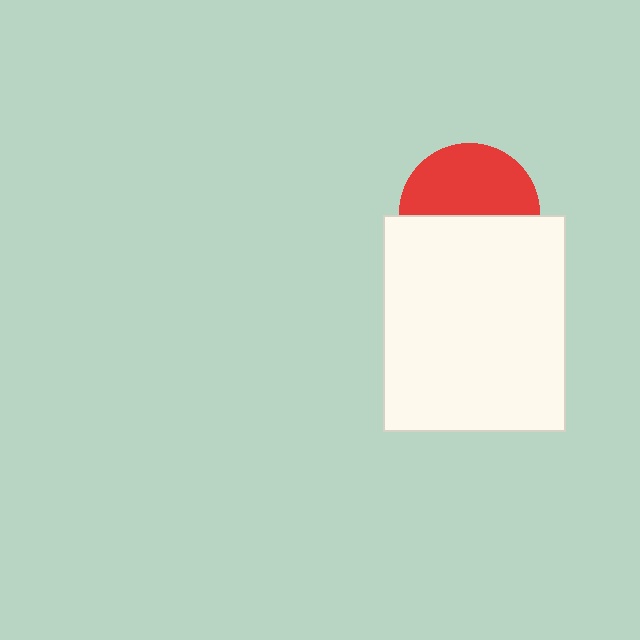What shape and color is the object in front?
The object in front is a white rectangle.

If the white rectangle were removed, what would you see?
You would see the complete red circle.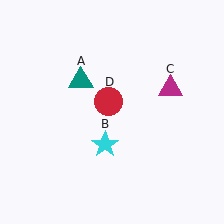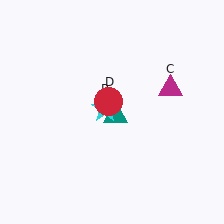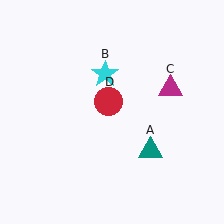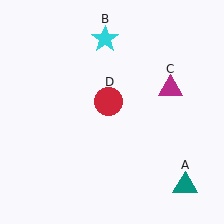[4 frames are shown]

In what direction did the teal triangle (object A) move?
The teal triangle (object A) moved down and to the right.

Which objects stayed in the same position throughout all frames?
Magenta triangle (object C) and red circle (object D) remained stationary.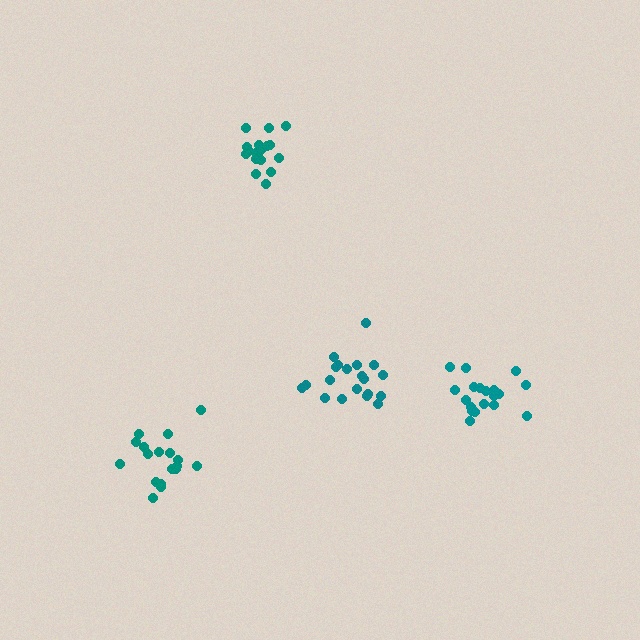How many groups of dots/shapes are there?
There are 4 groups.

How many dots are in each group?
Group 1: 20 dots, Group 2: 17 dots, Group 3: 18 dots, Group 4: 19 dots (74 total).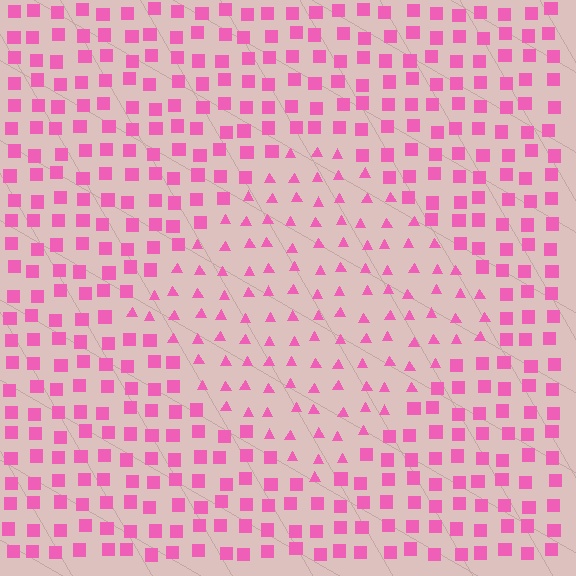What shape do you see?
I see a diamond.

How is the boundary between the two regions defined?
The boundary is defined by a change in element shape: triangles inside vs. squares outside. All elements share the same color and spacing.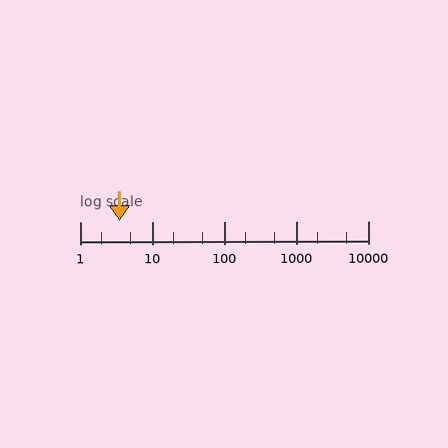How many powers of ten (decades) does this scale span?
The scale spans 4 decades, from 1 to 10000.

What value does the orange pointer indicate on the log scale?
The pointer indicates approximately 3.5.